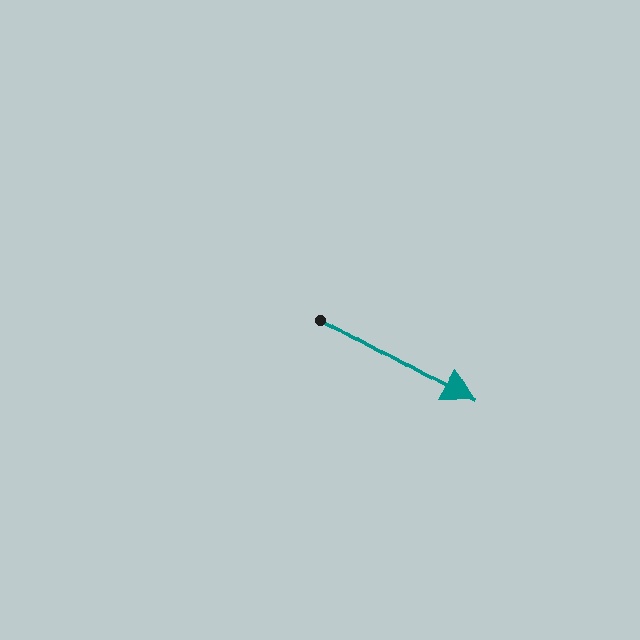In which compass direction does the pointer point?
Southeast.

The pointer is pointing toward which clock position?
Roughly 4 o'clock.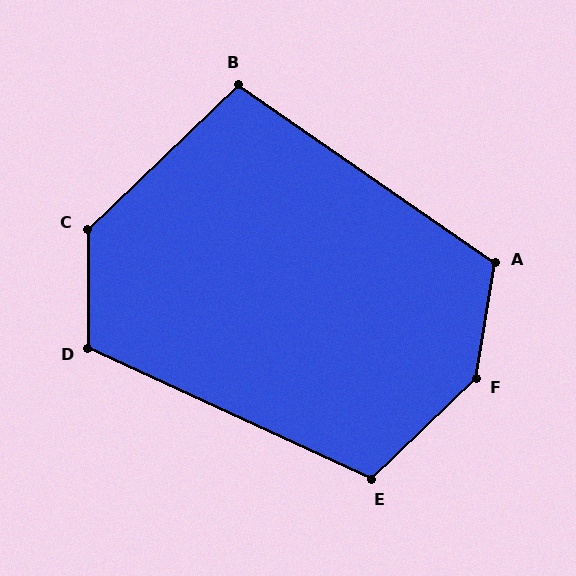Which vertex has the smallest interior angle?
B, at approximately 102 degrees.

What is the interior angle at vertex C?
Approximately 133 degrees (obtuse).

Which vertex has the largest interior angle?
F, at approximately 143 degrees.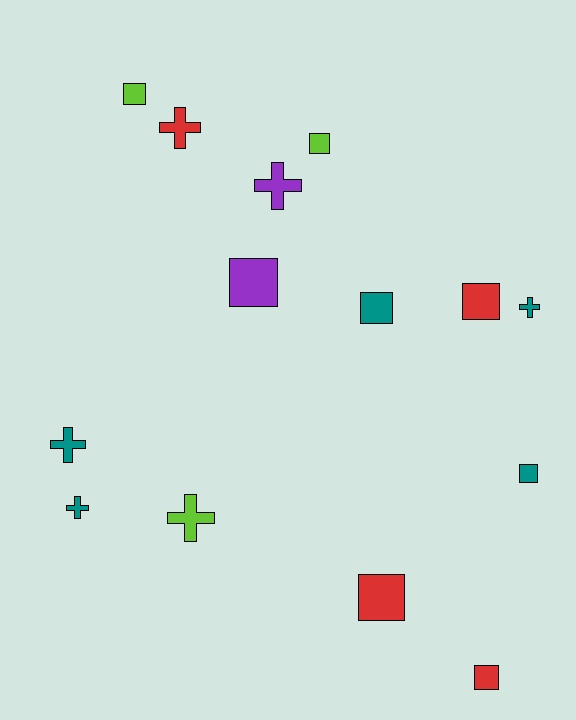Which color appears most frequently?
Teal, with 5 objects.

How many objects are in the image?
There are 14 objects.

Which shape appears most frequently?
Square, with 8 objects.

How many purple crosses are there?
There is 1 purple cross.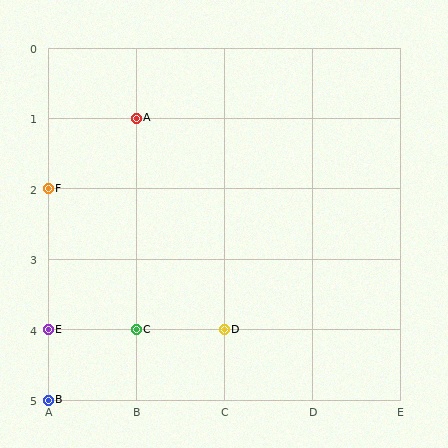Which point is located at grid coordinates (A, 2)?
Point F is at (A, 2).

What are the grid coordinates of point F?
Point F is at grid coordinates (A, 2).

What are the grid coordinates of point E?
Point E is at grid coordinates (A, 4).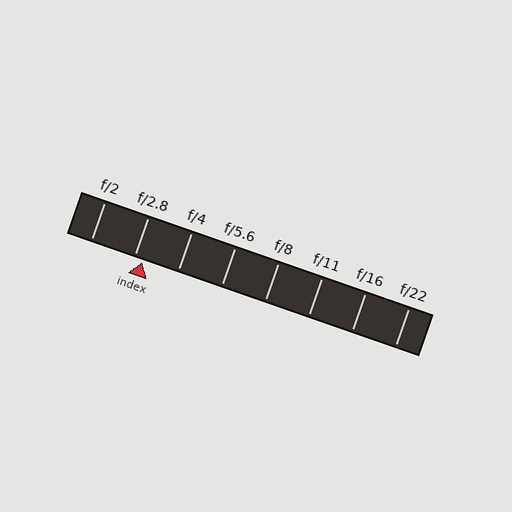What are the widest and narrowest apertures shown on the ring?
The widest aperture shown is f/2 and the narrowest is f/22.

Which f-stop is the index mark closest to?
The index mark is closest to f/2.8.